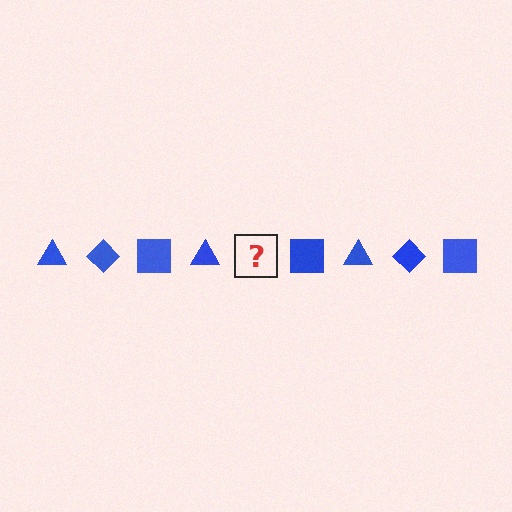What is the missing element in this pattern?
The missing element is a blue diamond.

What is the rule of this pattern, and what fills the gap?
The rule is that the pattern cycles through triangle, diamond, square shapes in blue. The gap should be filled with a blue diamond.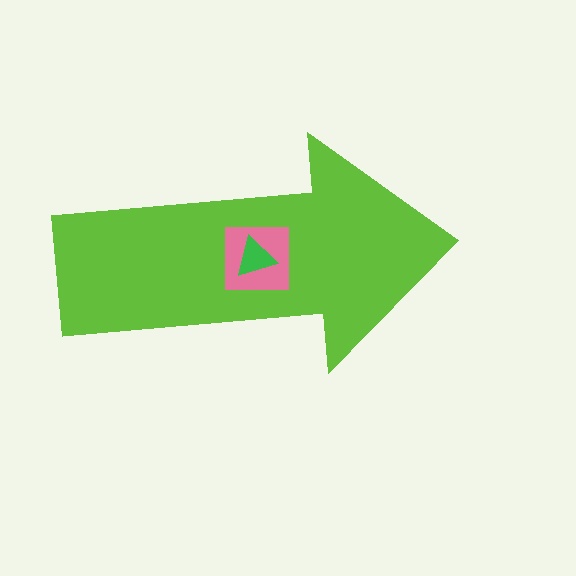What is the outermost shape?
The lime arrow.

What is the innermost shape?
The green triangle.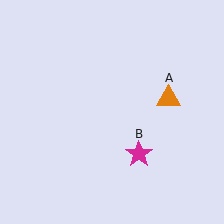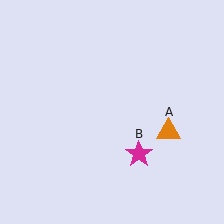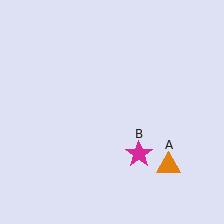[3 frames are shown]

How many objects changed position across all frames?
1 object changed position: orange triangle (object A).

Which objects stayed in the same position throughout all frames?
Magenta star (object B) remained stationary.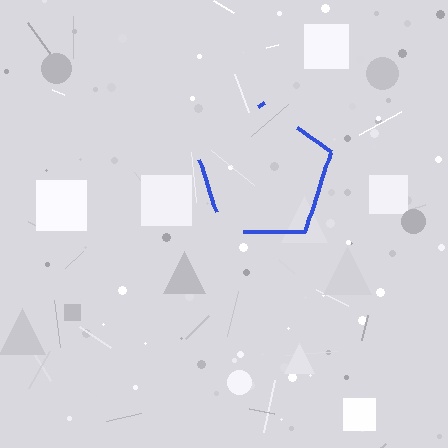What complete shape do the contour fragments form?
The contour fragments form a pentagon.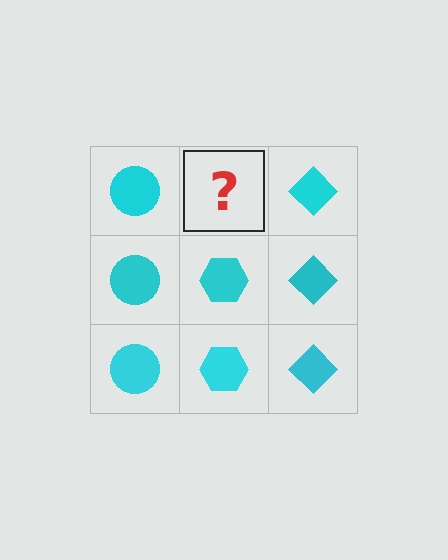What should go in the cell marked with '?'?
The missing cell should contain a cyan hexagon.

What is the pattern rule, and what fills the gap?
The rule is that each column has a consistent shape. The gap should be filled with a cyan hexagon.